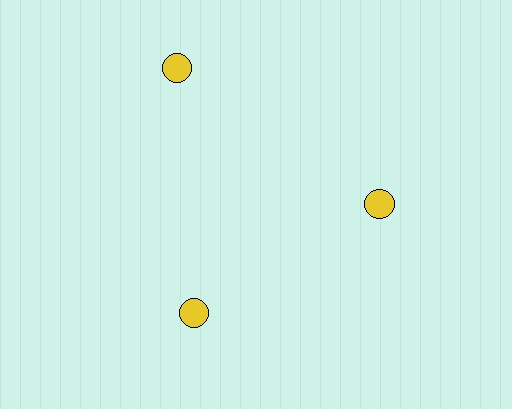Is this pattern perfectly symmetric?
No. The 3 yellow circles are arranged in a ring, but one element near the 11 o'clock position is pushed outward from the center, breaking the 3-fold rotational symmetry.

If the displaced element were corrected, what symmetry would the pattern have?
It would have 3-fold rotational symmetry — the pattern would map onto itself every 120 degrees.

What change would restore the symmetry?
The symmetry would be restored by moving it inward, back onto the ring so that all 3 circles sit at equal angles and equal distance from the center.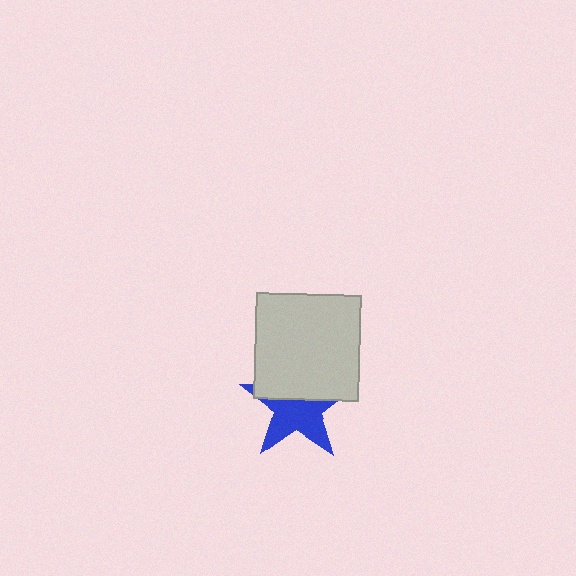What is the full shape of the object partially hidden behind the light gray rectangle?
The partially hidden object is a blue star.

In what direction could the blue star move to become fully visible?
The blue star could move down. That would shift it out from behind the light gray rectangle entirely.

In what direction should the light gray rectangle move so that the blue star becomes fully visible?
The light gray rectangle should move up. That is the shortest direction to clear the overlap and leave the blue star fully visible.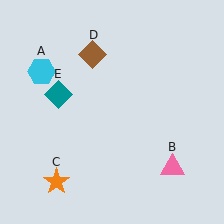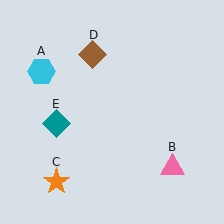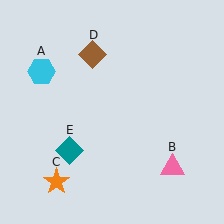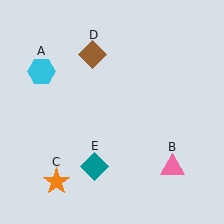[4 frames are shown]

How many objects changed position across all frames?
1 object changed position: teal diamond (object E).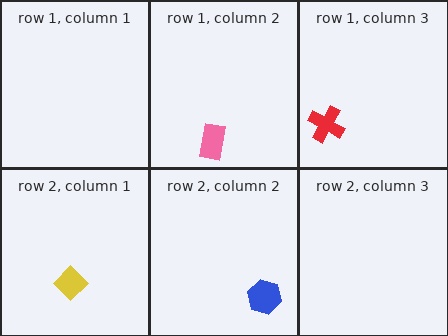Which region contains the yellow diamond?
The row 2, column 1 region.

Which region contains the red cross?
The row 1, column 3 region.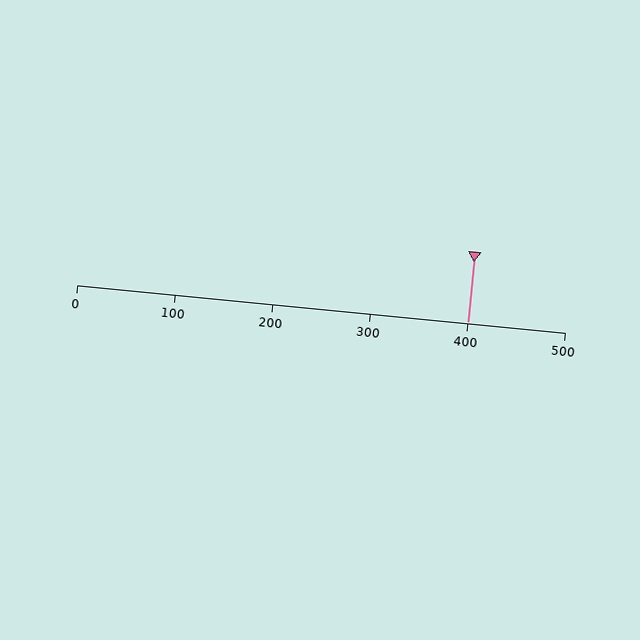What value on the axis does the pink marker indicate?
The marker indicates approximately 400.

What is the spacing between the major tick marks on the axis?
The major ticks are spaced 100 apart.